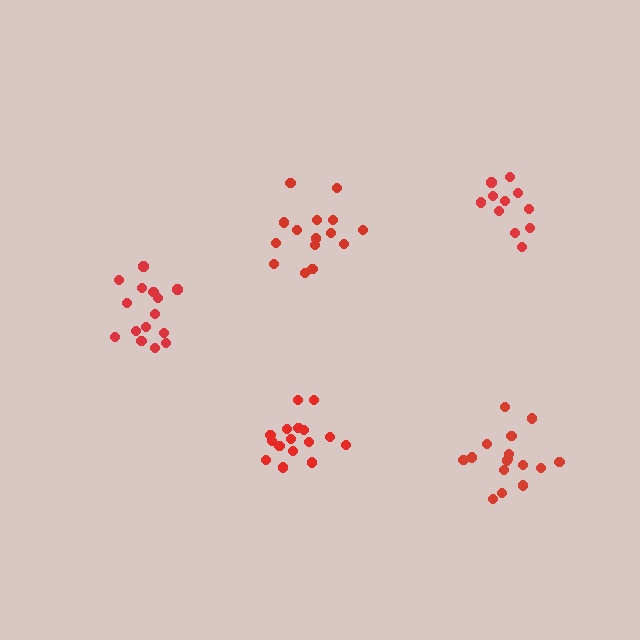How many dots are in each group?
Group 1: 16 dots, Group 2: 11 dots, Group 3: 15 dots, Group 4: 15 dots, Group 5: 16 dots (73 total).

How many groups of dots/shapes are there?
There are 5 groups.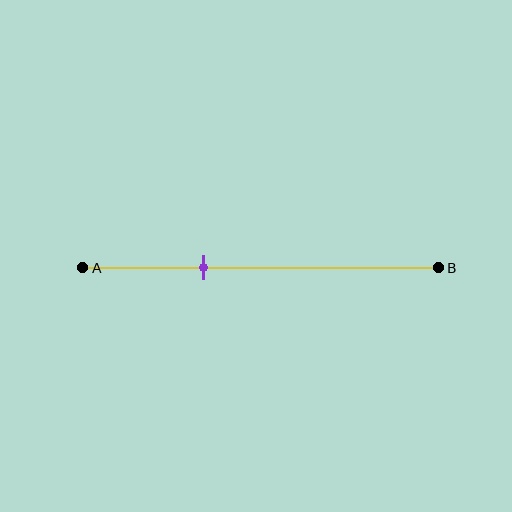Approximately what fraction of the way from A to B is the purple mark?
The purple mark is approximately 35% of the way from A to B.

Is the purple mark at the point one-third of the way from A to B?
Yes, the mark is approximately at the one-third point.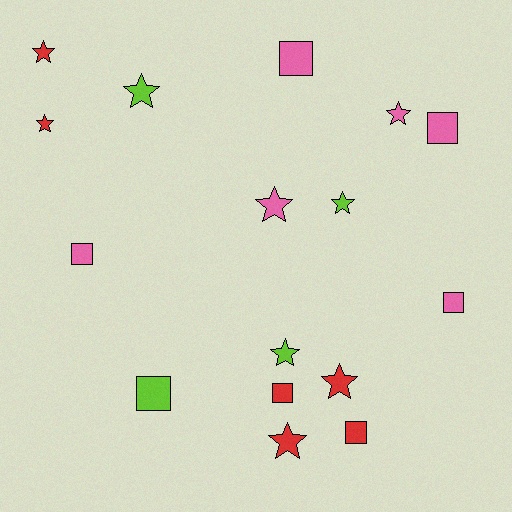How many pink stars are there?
There are 2 pink stars.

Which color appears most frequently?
Pink, with 6 objects.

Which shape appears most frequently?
Star, with 9 objects.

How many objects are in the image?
There are 16 objects.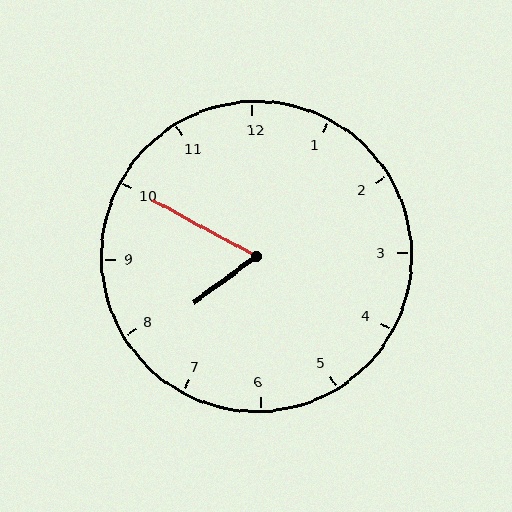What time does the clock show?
7:50.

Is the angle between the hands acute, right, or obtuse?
It is acute.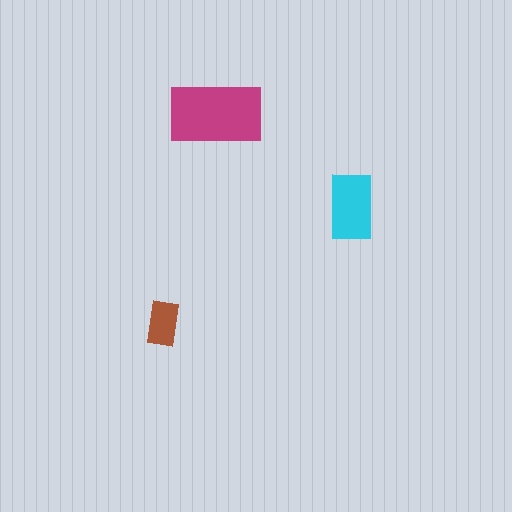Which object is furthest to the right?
The cyan rectangle is rightmost.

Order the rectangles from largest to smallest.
the magenta one, the cyan one, the brown one.